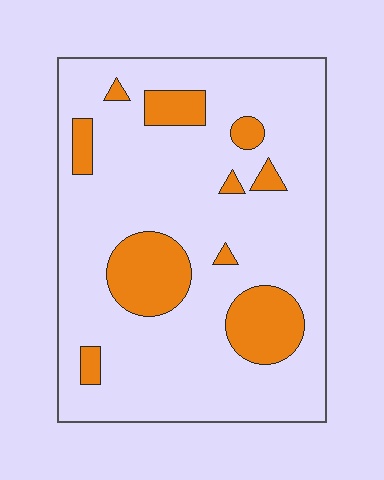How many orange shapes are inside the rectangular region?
10.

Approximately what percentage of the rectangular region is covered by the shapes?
Approximately 20%.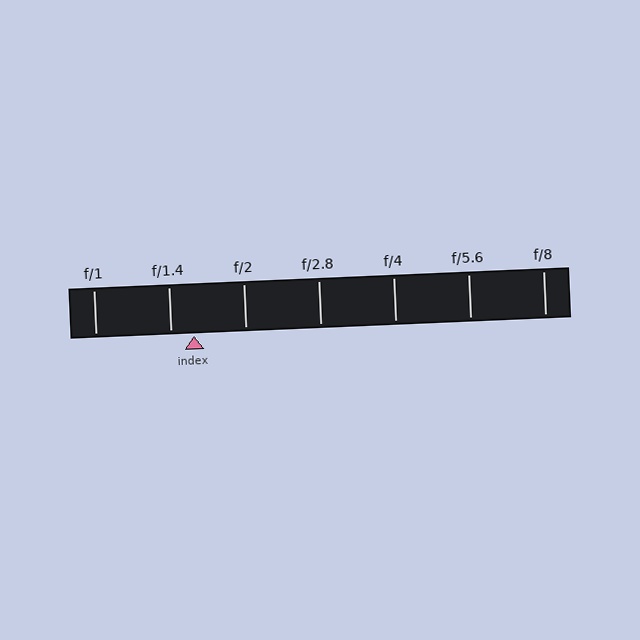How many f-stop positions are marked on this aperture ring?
There are 7 f-stop positions marked.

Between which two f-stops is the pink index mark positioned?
The index mark is between f/1.4 and f/2.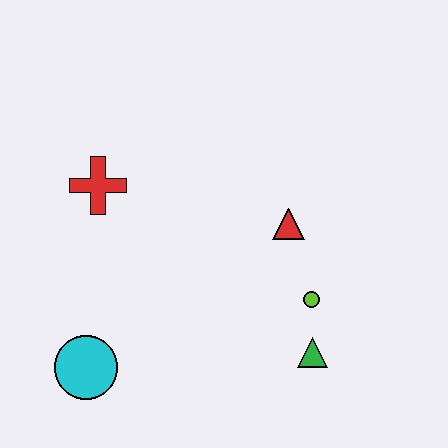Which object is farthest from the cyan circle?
The red triangle is farthest from the cyan circle.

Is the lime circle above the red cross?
No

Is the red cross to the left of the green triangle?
Yes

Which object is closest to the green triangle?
The lime circle is closest to the green triangle.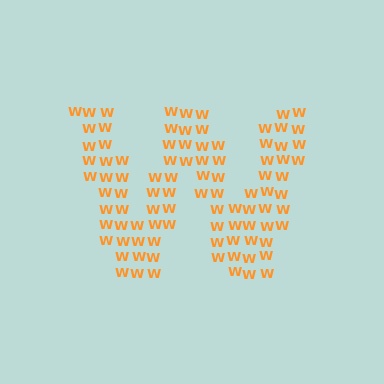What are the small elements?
The small elements are letter W's.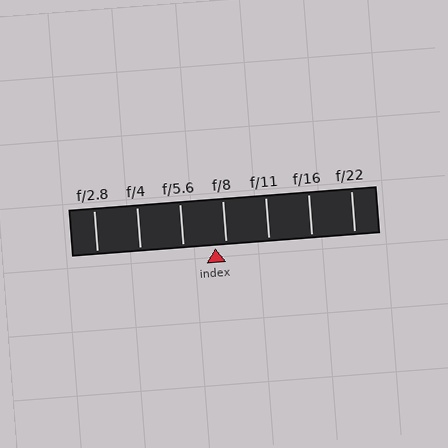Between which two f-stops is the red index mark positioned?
The index mark is between f/5.6 and f/8.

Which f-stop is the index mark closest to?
The index mark is closest to f/8.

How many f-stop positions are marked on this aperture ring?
There are 7 f-stop positions marked.